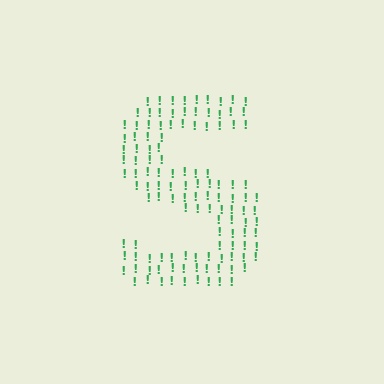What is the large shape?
The large shape is the letter S.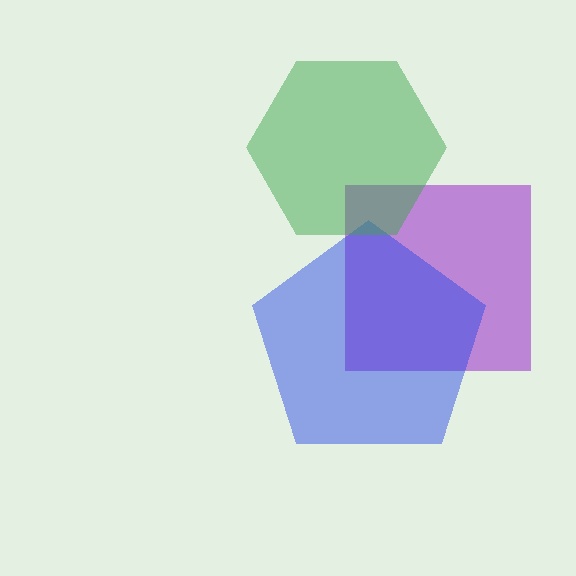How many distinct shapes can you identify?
There are 3 distinct shapes: a purple square, a blue pentagon, a green hexagon.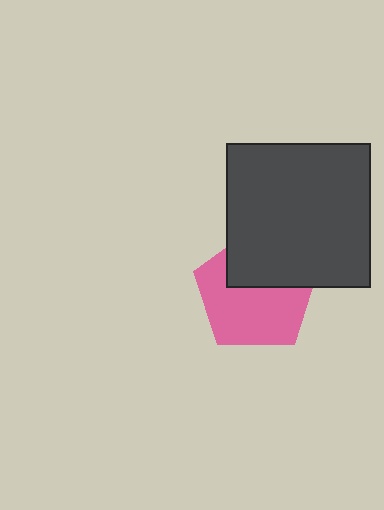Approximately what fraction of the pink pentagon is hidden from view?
Roughly 38% of the pink pentagon is hidden behind the dark gray square.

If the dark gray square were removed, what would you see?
You would see the complete pink pentagon.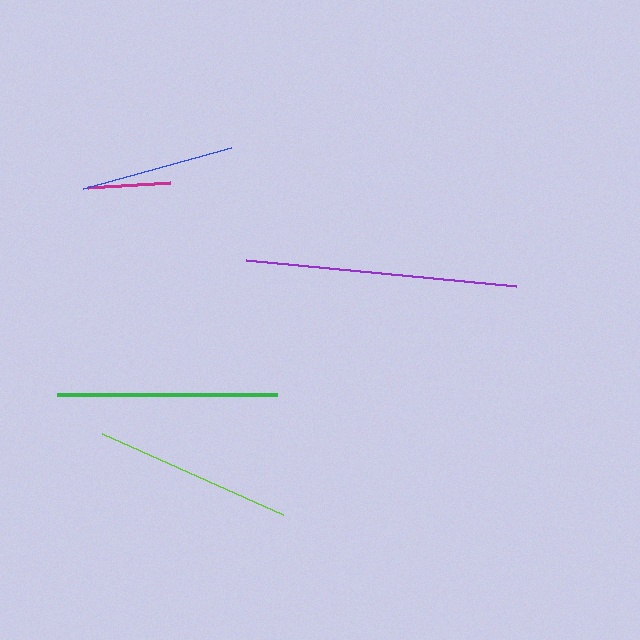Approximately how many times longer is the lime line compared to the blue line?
The lime line is approximately 1.3 times the length of the blue line.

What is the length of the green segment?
The green segment is approximately 220 pixels long.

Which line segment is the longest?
The purple line is the longest at approximately 271 pixels.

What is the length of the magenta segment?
The magenta segment is approximately 82 pixels long.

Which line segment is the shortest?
The magenta line is the shortest at approximately 82 pixels.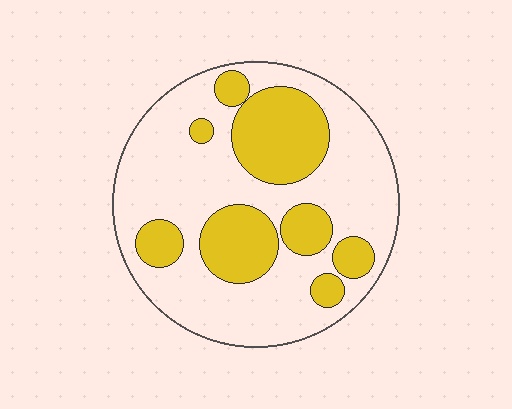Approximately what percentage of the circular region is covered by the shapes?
Approximately 30%.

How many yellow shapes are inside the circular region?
8.